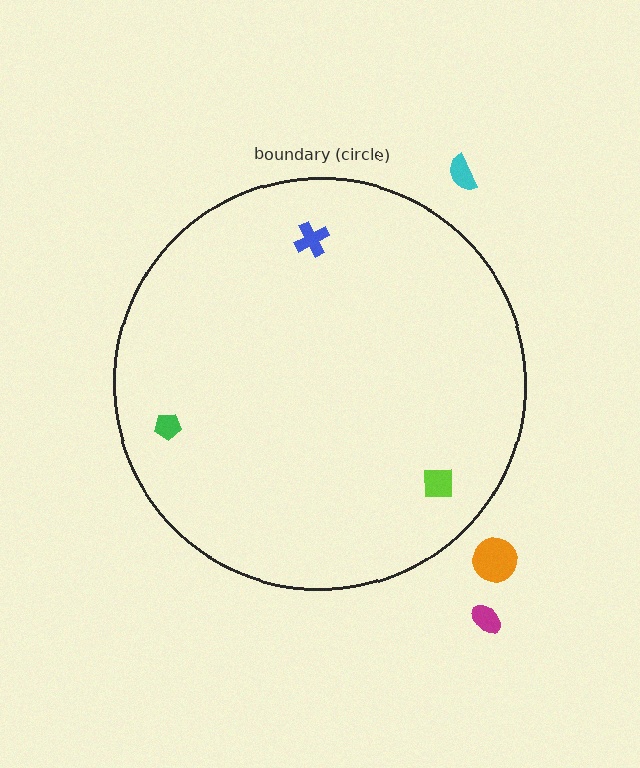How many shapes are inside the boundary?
3 inside, 3 outside.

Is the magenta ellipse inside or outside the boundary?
Outside.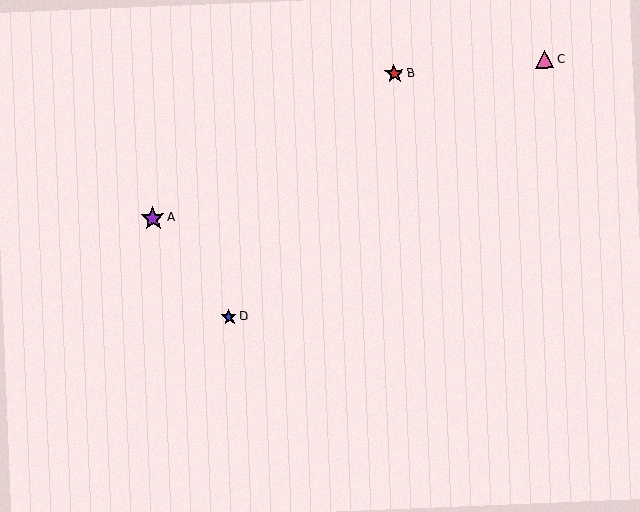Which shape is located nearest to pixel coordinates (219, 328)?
The blue star (labeled D) at (229, 317) is nearest to that location.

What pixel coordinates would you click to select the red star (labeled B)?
Click at (394, 74) to select the red star B.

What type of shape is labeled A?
Shape A is a purple star.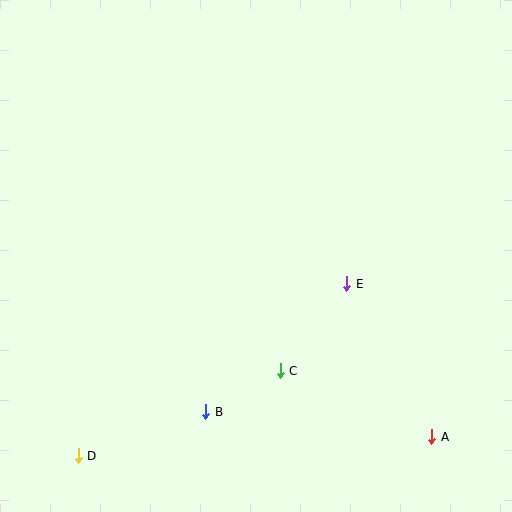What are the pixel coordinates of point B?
Point B is at (206, 412).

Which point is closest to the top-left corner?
Point E is closest to the top-left corner.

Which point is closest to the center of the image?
Point E at (347, 284) is closest to the center.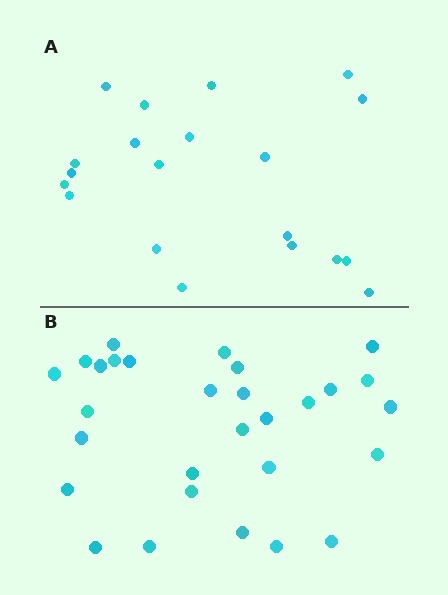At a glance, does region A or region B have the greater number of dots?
Region B (the bottom region) has more dots.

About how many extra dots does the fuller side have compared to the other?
Region B has roughly 8 or so more dots than region A.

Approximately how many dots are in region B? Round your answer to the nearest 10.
About 30 dots. (The exact count is 29, which rounds to 30.)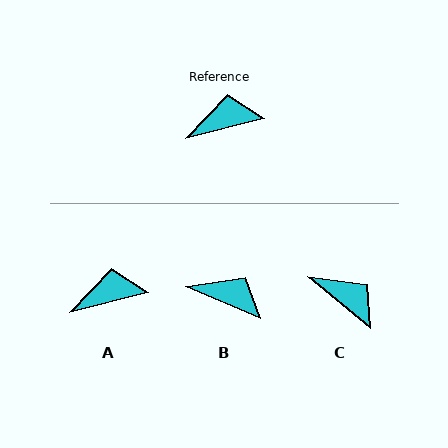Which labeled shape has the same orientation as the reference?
A.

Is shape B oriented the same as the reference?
No, it is off by about 37 degrees.